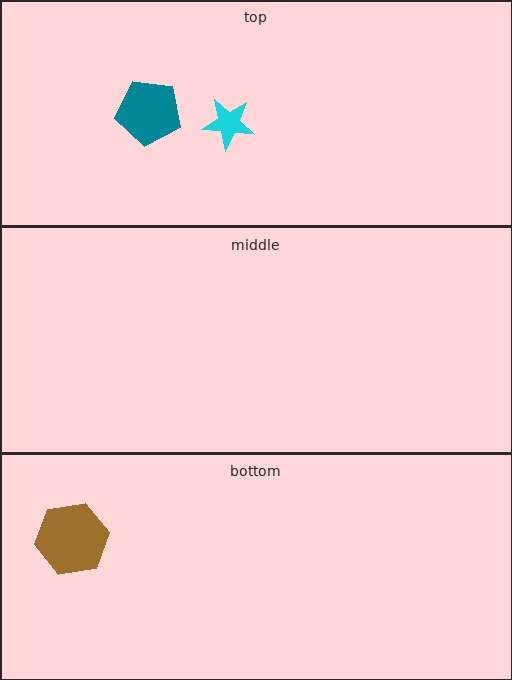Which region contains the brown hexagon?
The bottom region.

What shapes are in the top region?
The teal pentagon, the cyan star.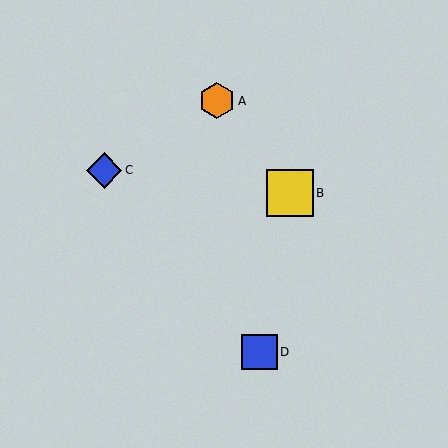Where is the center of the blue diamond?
The center of the blue diamond is at (104, 171).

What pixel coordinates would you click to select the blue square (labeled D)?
Click at (259, 352) to select the blue square D.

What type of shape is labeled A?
Shape A is an orange hexagon.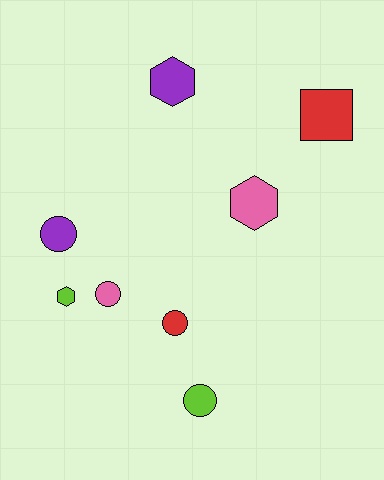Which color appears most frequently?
Lime, with 2 objects.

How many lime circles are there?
There is 1 lime circle.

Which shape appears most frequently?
Circle, with 4 objects.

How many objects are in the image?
There are 8 objects.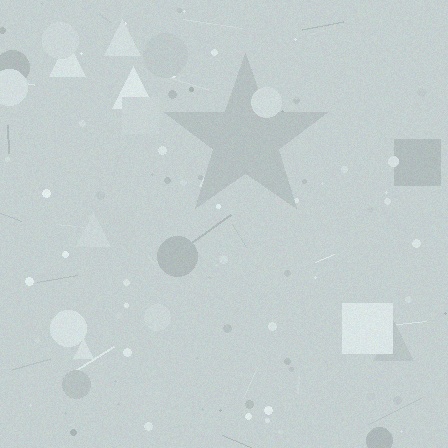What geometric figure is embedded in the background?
A star is embedded in the background.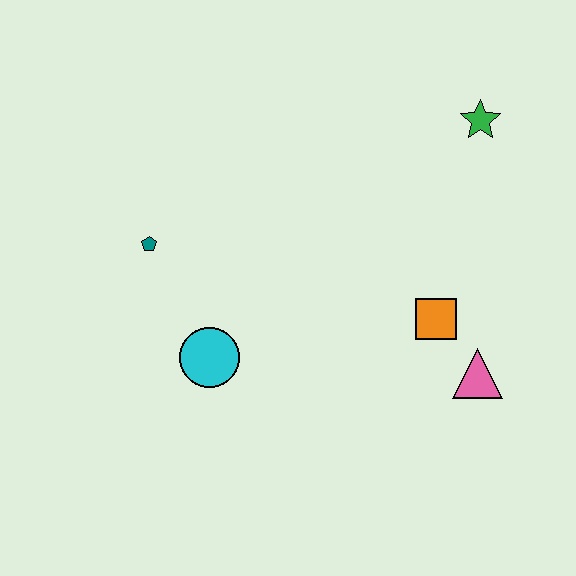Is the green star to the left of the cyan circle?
No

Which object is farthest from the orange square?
The teal pentagon is farthest from the orange square.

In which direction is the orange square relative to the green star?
The orange square is below the green star.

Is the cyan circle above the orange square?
No